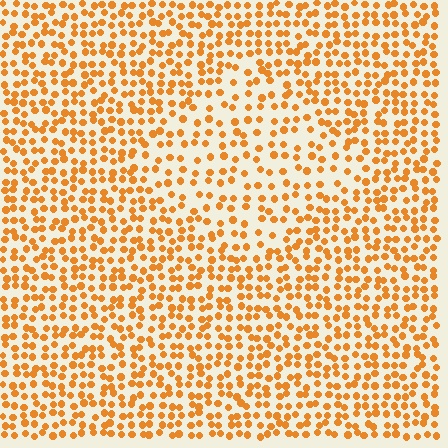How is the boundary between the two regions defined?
The boundary is defined by a change in element density (approximately 1.7x ratio). All elements are the same color, size, and shape.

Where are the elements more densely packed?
The elements are more densely packed outside the diamond boundary.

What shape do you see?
I see a diamond.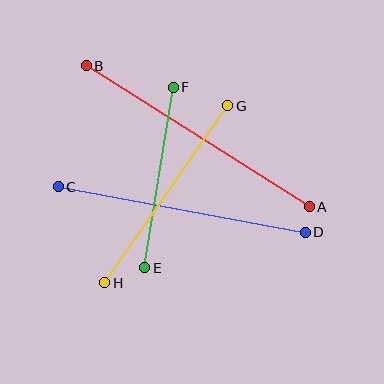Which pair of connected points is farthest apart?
Points A and B are farthest apart.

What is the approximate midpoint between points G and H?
The midpoint is at approximately (166, 194) pixels.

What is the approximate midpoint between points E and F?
The midpoint is at approximately (159, 178) pixels.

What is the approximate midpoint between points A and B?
The midpoint is at approximately (198, 136) pixels.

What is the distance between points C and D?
The distance is approximately 251 pixels.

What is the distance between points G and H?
The distance is approximately 216 pixels.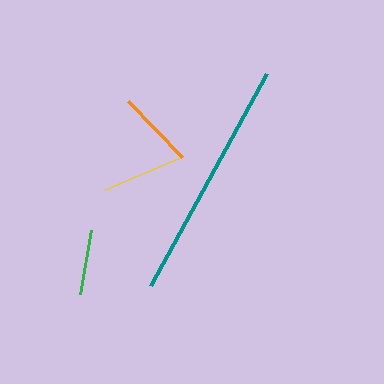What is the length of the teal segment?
The teal segment is approximately 242 pixels long.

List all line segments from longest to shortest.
From longest to shortest: teal, yellow, orange, green.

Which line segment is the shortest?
The green line is the shortest at approximately 65 pixels.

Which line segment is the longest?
The teal line is the longest at approximately 242 pixels.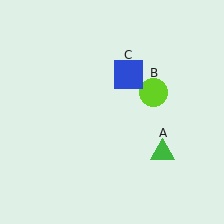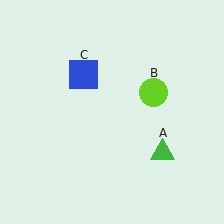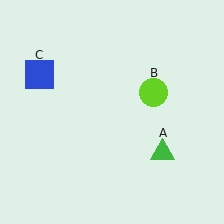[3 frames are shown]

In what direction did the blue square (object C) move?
The blue square (object C) moved left.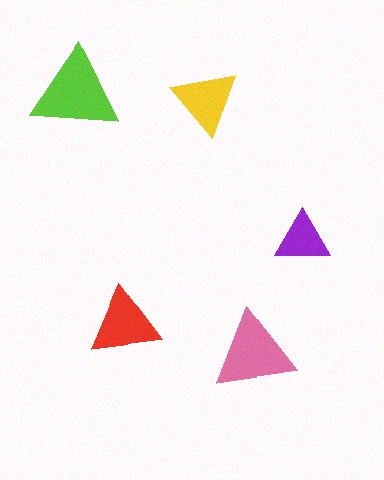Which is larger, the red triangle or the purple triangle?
The red one.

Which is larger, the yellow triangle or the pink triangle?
The pink one.